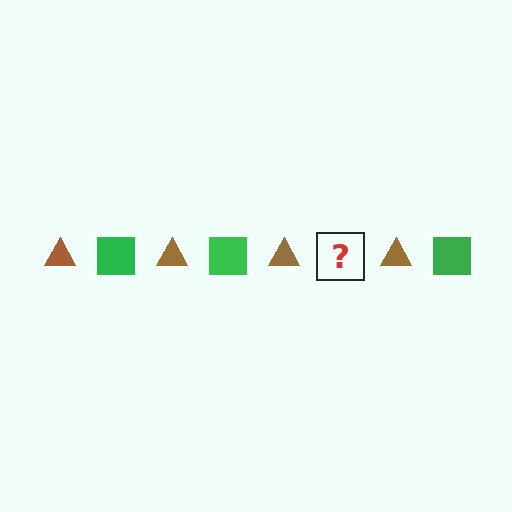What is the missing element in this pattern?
The missing element is a green square.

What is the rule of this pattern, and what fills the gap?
The rule is that the pattern alternates between brown triangle and green square. The gap should be filled with a green square.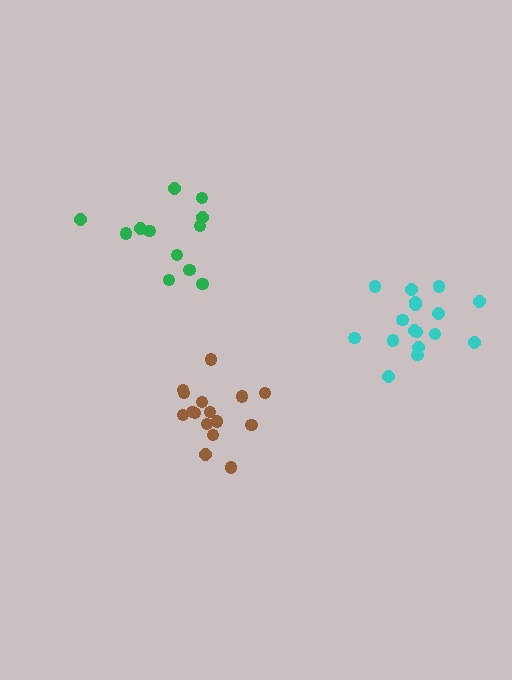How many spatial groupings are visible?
There are 3 spatial groupings.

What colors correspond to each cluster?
The clusters are colored: cyan, green, brown.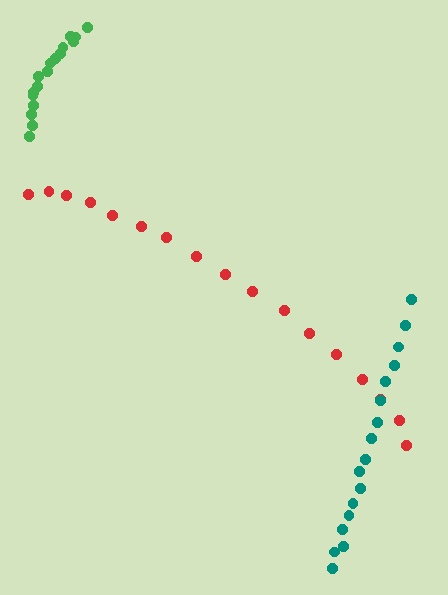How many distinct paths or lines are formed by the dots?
There are 3 distinct paths.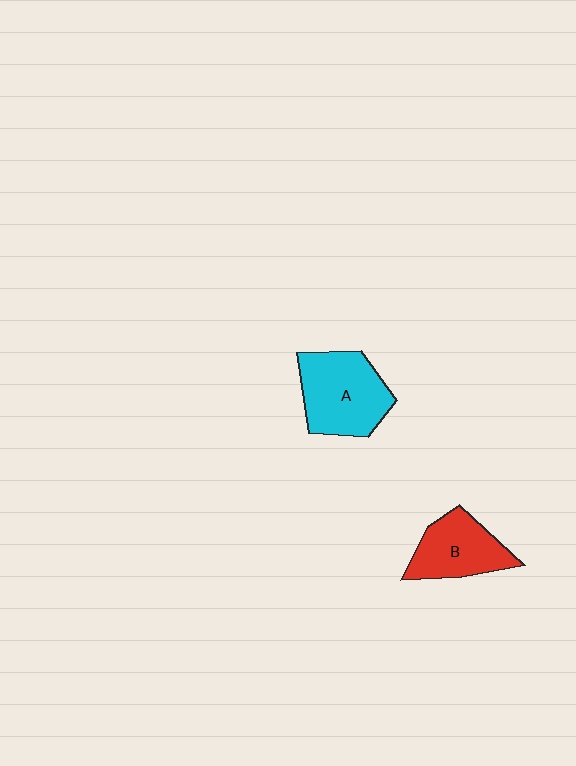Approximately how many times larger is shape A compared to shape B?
Approximately 1.3 times.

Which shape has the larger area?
Shape A (cyan).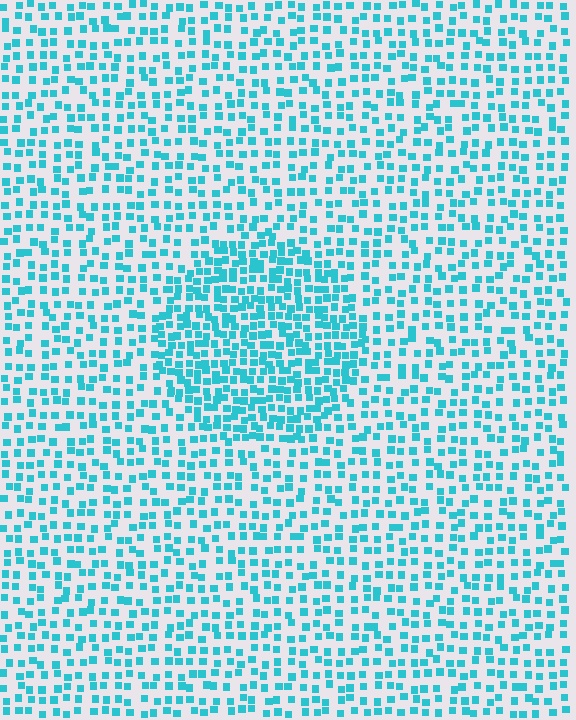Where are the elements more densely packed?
The elements are more densely packed inside the circle boundary.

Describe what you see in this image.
The image contains small cyan elements arranged at two different densities. A circle-shaped region is visible where the elements are more densely packed than the surrounding area.